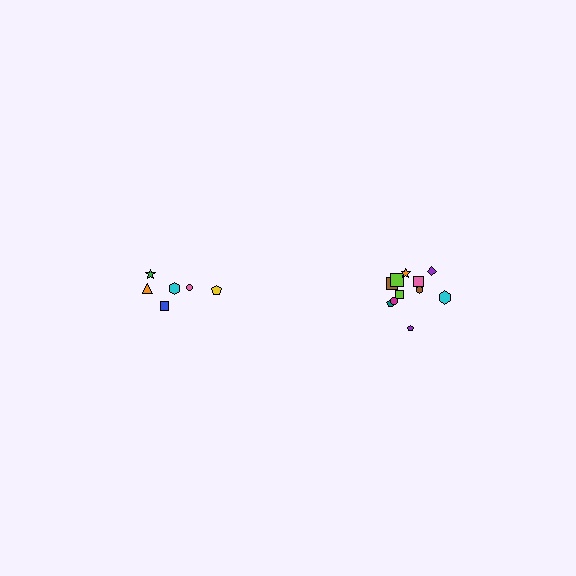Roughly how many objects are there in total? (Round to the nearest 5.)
Roughly 20 objects in total.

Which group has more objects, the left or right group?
The right group.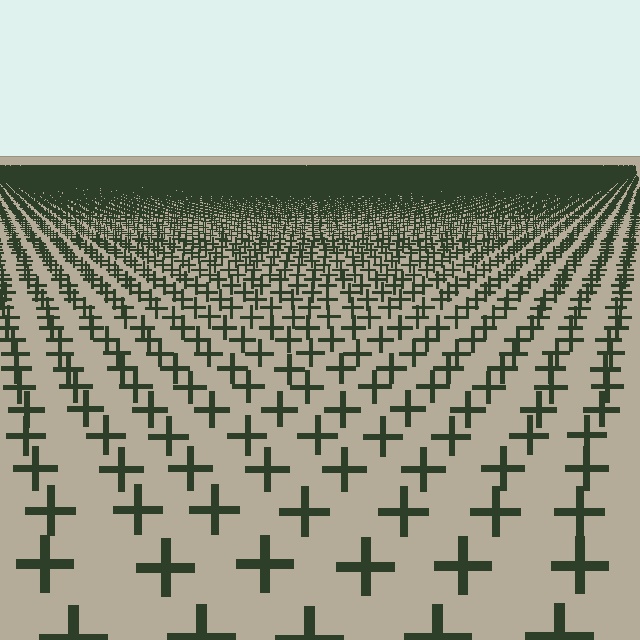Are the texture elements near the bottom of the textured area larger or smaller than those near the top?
Larger. Near the bottom, elements are closer to the viewer and appear at a bigger on-screen size.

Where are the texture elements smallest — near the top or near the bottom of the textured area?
Near the top.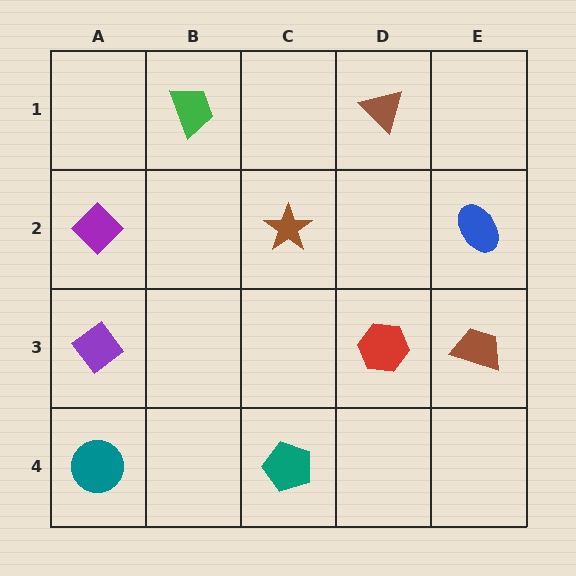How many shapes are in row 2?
3 shapes.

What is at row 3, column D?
A red hexagon.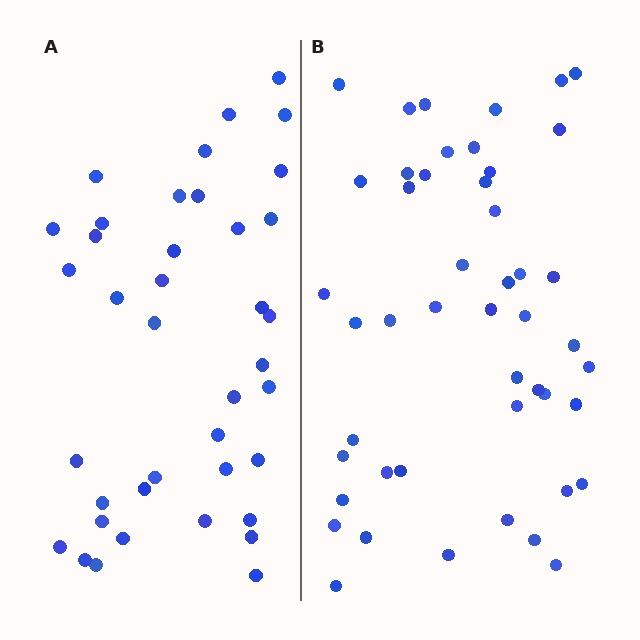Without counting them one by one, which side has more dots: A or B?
Region B (the right region) has more dots.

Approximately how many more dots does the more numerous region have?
Region B has roughly 8 or so more dots than region A.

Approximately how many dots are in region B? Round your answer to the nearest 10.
About 50 dots. (The exact count is 47, which rounds to 50.)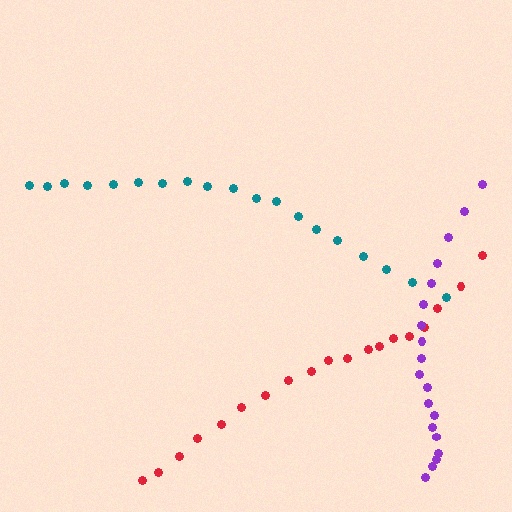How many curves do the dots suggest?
There are 3 distinct paths.